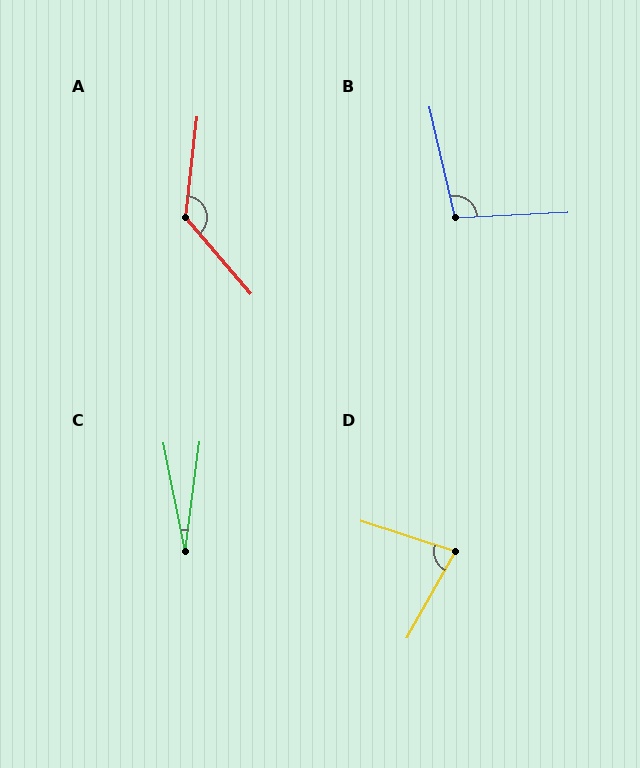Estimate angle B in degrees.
Approximately 100 degrees.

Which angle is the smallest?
C, at approximately 19 degrees.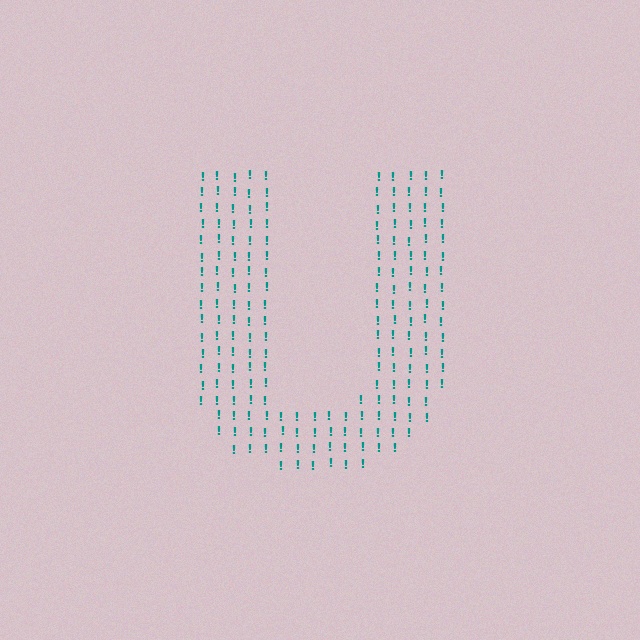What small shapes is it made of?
It is made of small exclamation marks.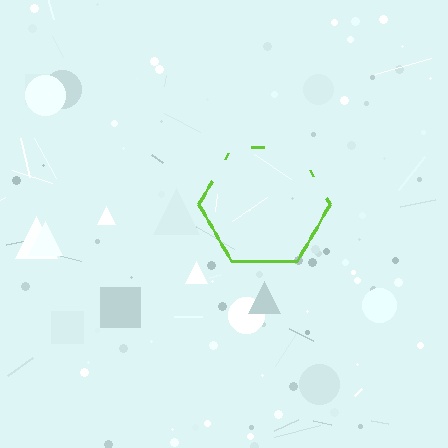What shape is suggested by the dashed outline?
The dashed outline suggests a hexagon.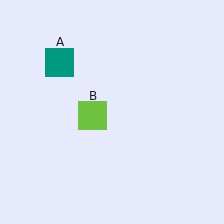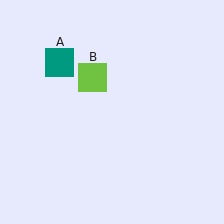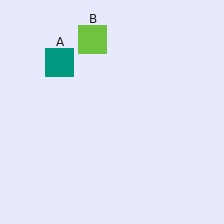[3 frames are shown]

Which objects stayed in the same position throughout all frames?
Teal square (object A) remained stationary.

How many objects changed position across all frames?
1 object changed position: lime square (object B).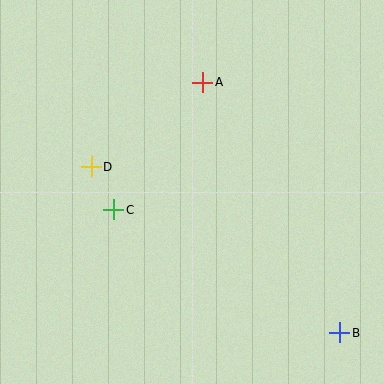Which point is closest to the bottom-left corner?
Point C is closest to the bottom-left corner.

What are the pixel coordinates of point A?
Point A is at (203, 82).